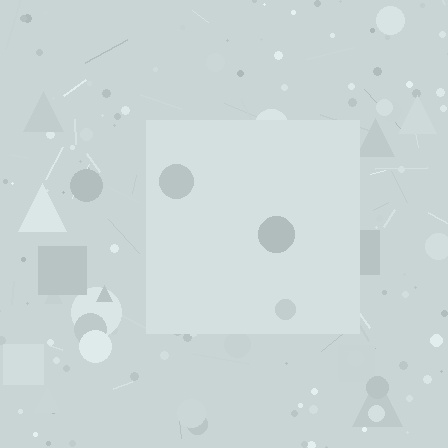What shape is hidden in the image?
A square is hidden in the image.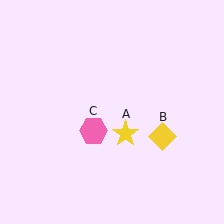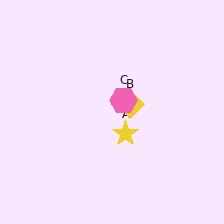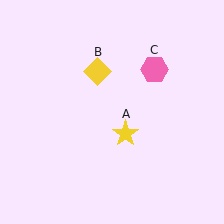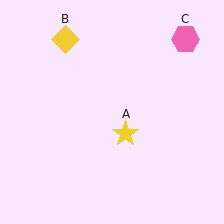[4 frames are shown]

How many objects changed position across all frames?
2 objects changed position: yellow diamond (object B), pink hexagon (object C).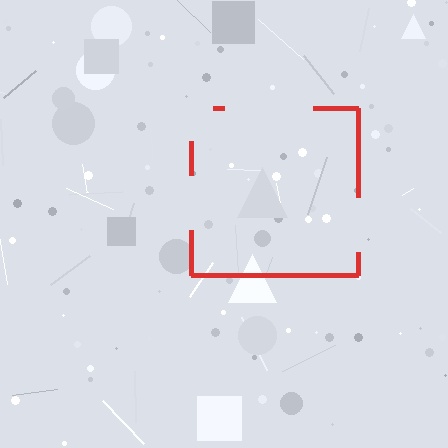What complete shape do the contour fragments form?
The contour fragments form a square.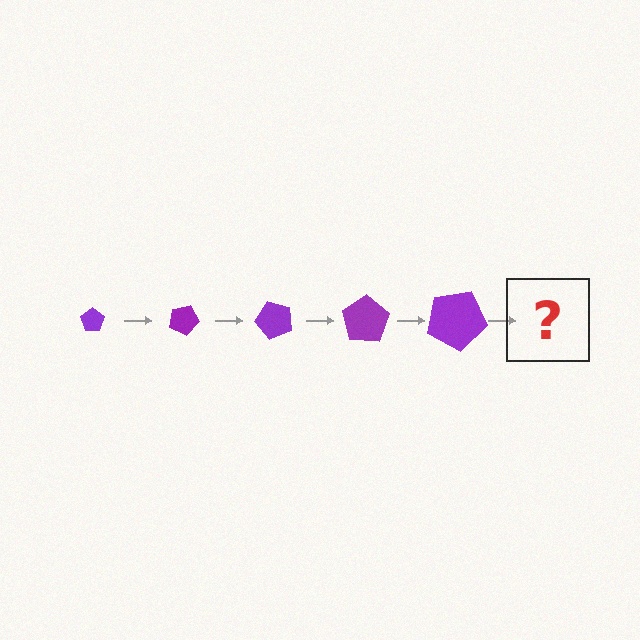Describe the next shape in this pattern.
It should be a pentagon, larger than the previous one and rotated 125 degrees from the start.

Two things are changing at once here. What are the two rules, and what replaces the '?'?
The two rules are that the pentagon grows larger each step and it rotates 25 degrees each step. The '?' should be a pentagon, larger than the previous one and rotated 125 degrees from the start.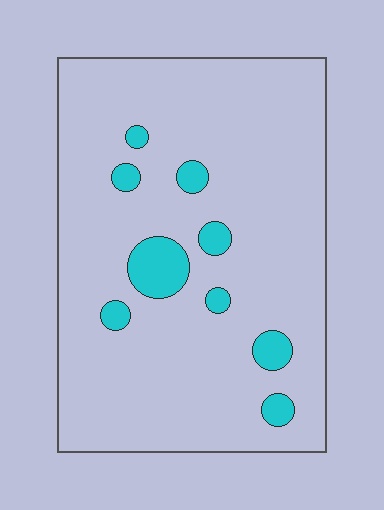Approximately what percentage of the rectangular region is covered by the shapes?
Approximately 10%.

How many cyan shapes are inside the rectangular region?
9.